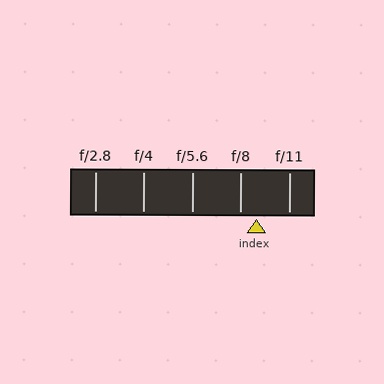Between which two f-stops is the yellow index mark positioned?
The index mark is between f/8 and f/11.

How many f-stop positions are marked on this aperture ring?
There are 5 f-stop positions marked.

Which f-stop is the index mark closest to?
The index mark is closest to f/8.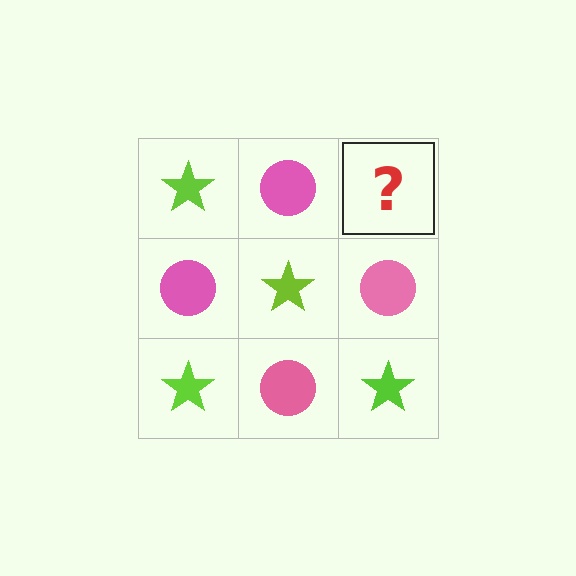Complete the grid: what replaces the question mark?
The question mark should be replaced with a lime star.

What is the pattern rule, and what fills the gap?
The rule is that it alternates lime star and pink circle in a checkerboard pattern. The gap should be filled with a lime star.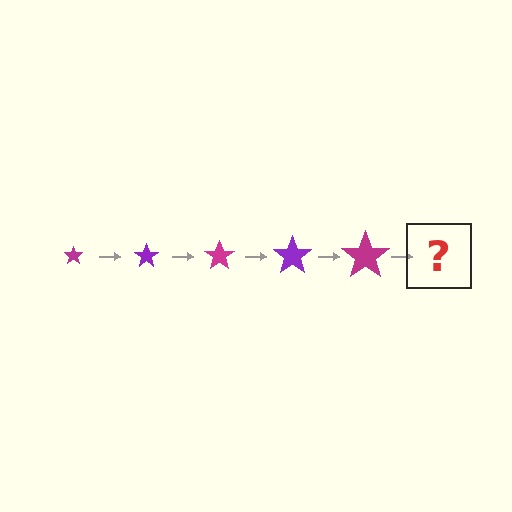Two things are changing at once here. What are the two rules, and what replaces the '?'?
The two rules are that the star grows larger each step and the color cycles through magenta and purple. The '?' should be a purple star, larger than the previous one.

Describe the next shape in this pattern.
It should be a purple star, larger than the previous one.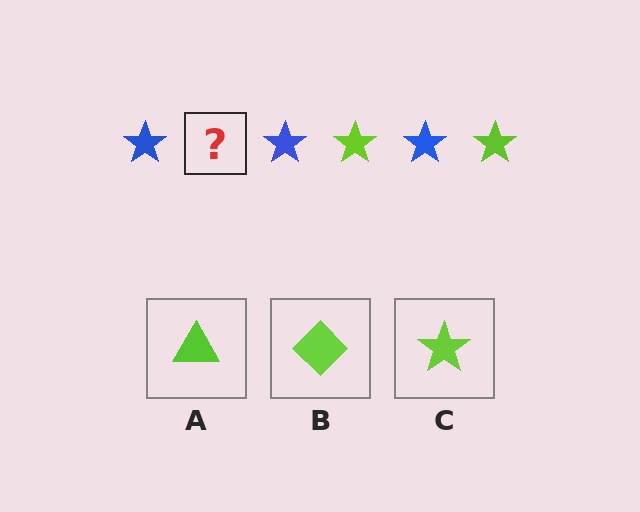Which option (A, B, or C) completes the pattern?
C.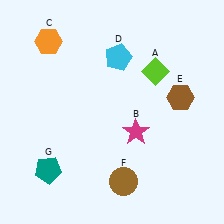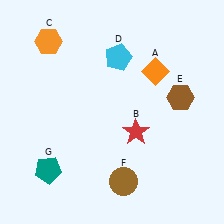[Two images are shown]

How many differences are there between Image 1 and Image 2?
There are 2 differences between the two images.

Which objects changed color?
A changed from lime to orange. B changed from magenta to red.